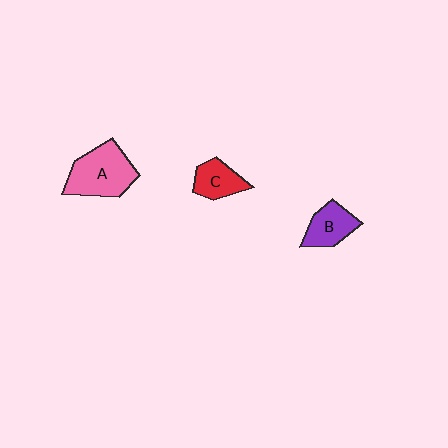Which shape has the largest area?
Shape A (pink).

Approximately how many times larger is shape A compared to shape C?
Approximately 1.8 times.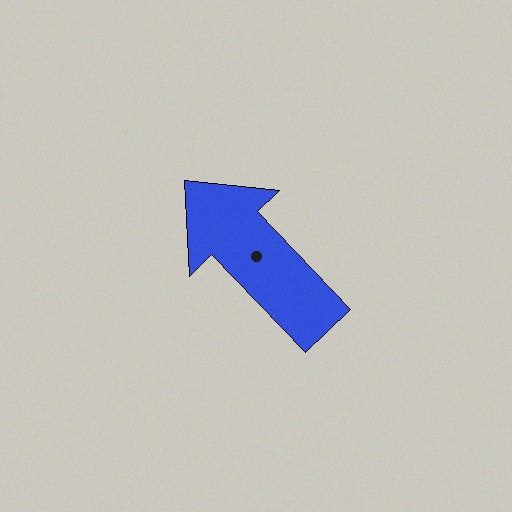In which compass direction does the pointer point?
Northwest.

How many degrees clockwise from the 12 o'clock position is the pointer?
Approximately 316 degrees.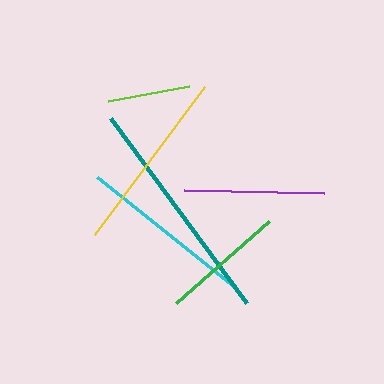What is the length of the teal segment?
The teal segment is approximately 230 pixels long.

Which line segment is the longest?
The teal line is the longest at approximately 230 pixels.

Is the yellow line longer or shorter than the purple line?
The yellow line is longer than the purple line.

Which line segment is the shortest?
The lime line is the shortest at approximately 83 pixels.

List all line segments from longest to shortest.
From longest to shortest: teal, yellow, cyan, purple, green, lime.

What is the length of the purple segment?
The purple segment is approximately 140 pixels long.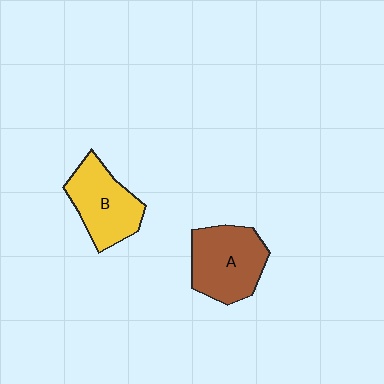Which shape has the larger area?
Shape A (brown).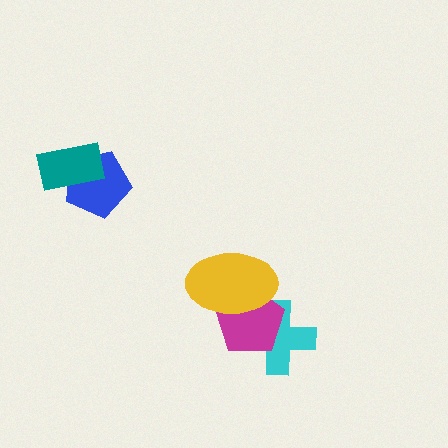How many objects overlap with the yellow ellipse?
2 objects overlap with the yellow ellipse.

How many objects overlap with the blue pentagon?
1 object overlaps with the blue pentagon.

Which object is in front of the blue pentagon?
The teal rectangle is in front of the blue pentagon.